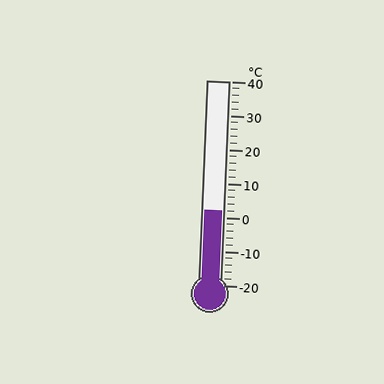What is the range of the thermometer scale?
The thermometer scale ranges from -20°C to 40°C.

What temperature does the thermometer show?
The thermometer shows approximately 2°C.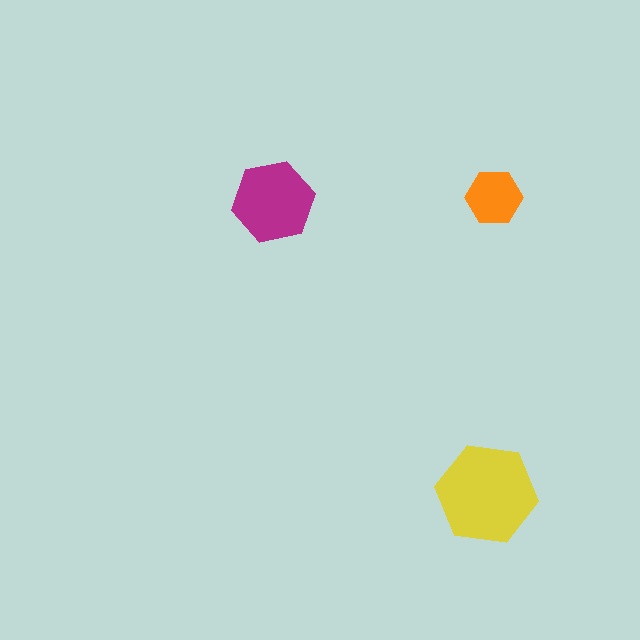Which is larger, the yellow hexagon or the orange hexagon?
The yellow one.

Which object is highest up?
The orange hexagon is topmost.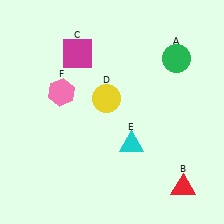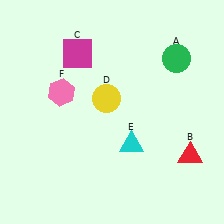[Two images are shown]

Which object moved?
The red triangle (B) moved up.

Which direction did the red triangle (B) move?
The red triangle (B) moved up.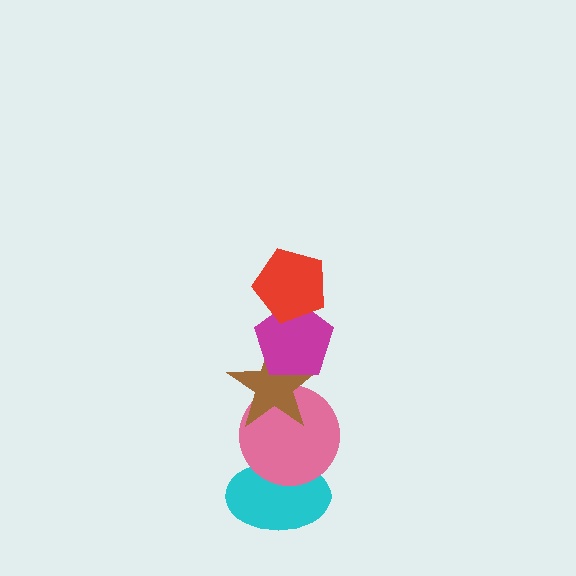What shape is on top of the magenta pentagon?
The red pentagon is on top of the magenta pentagon.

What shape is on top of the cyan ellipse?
The pink circle is on top of the cyan ellipse.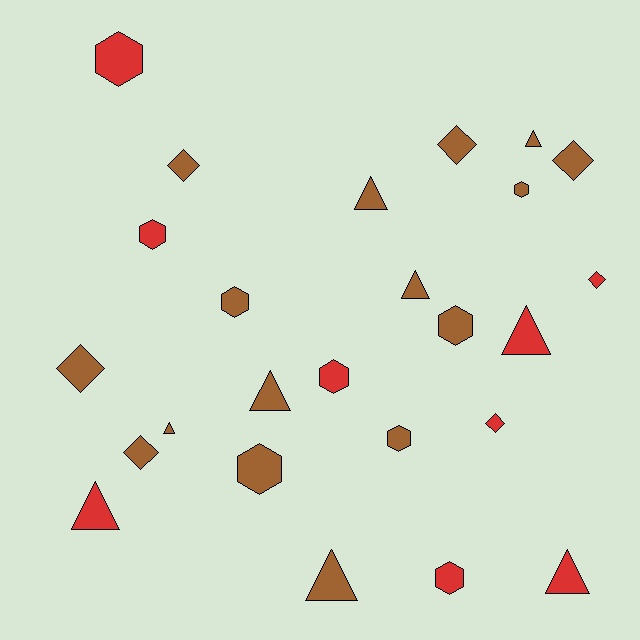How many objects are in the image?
There are 25 objects.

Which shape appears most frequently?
Triangle, with 9 objects.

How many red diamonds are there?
There are 2 red diamonds.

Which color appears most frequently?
Brown, with 16 objects.